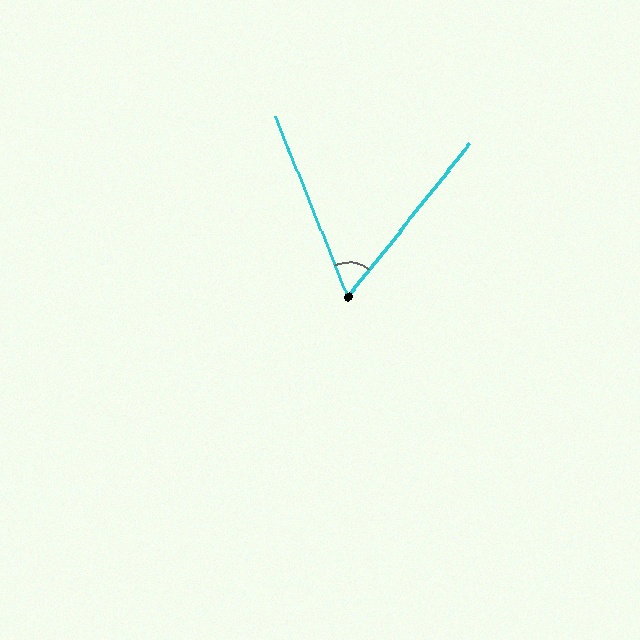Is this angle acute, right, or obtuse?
It is acute.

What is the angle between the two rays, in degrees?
Approximately 60 degrees.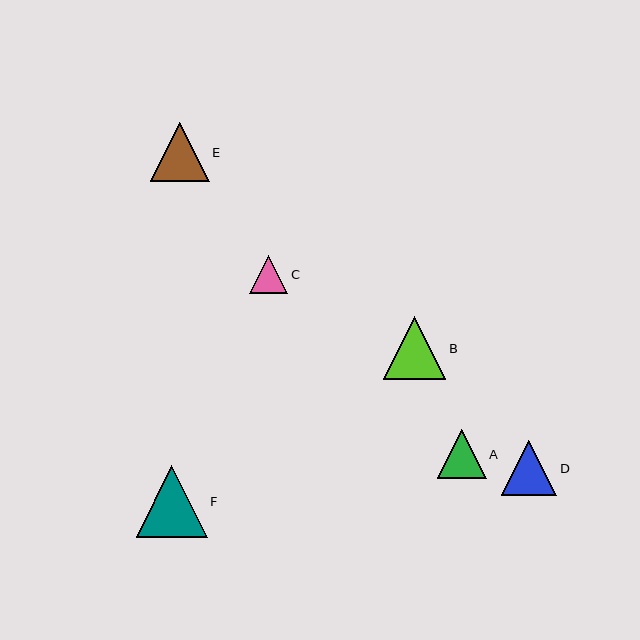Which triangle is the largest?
Triangle F is the largest with a size of approximately 71 pixels.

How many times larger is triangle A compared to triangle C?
Triangle A is approximately 1.3 times the size of triangle C.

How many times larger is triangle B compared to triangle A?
Triangle B is approximately 1.3 times the size of triangle A.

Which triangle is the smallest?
Triangle C is the smallest with a size of approximately 38 pixels.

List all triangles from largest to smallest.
From largest to smallest: F, B, E, D, A, C.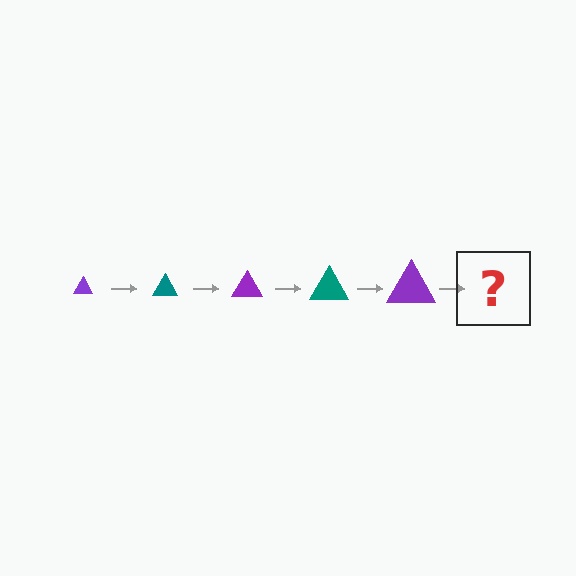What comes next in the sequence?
The next element should be a teal triangle, larger than the previous one.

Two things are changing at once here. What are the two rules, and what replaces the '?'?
The two rules are that the triangle grows larger each step and the color cycles through purple and teal. The '?' should be a teal triangle, larger than the previous one.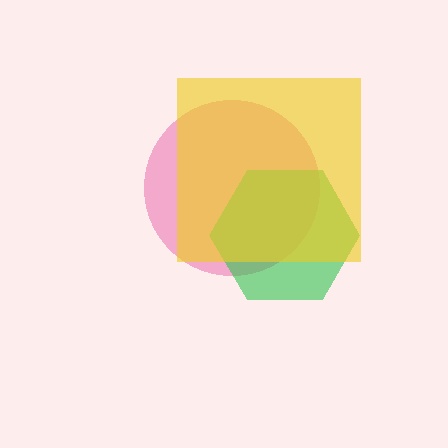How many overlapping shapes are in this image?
There are 3 overlapping shapes in the image.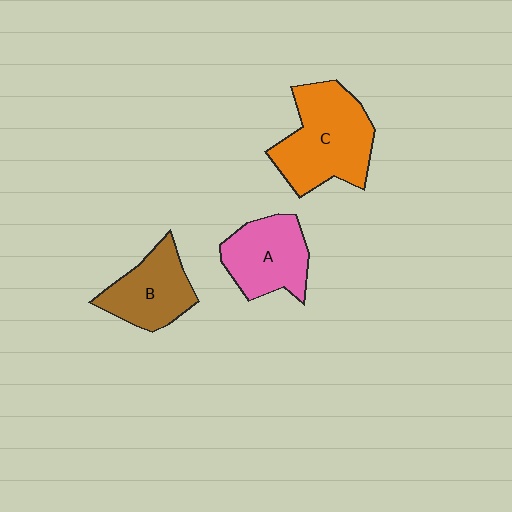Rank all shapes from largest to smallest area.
From largest to smallest: C (orange), A (pink), B (brown).